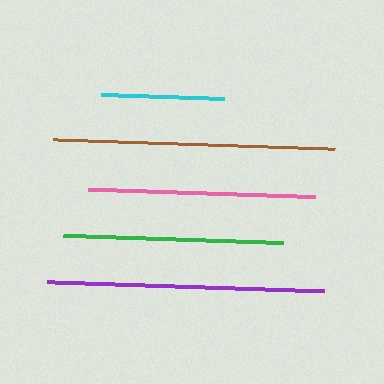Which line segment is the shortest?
The cyan line is the shortest at approximately 123 pixels.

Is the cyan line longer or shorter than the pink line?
The pink line is longer than the cyan line.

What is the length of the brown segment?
The brown segment is approximately 283 pixels long.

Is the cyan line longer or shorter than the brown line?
The brown line is longer than the cyan line.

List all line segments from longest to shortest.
From longest to shortest: brown, purple, pink, green, cyan.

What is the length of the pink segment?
The pink segment is approximately 226 pixels long.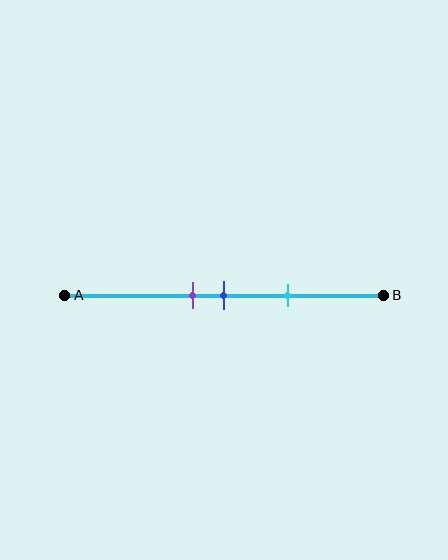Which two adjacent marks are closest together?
The purple and blue marks are the closest adjacent pair.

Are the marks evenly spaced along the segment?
Yes, the marks are approximately evenly spaced.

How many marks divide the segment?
There are 3 marks dividing the segment.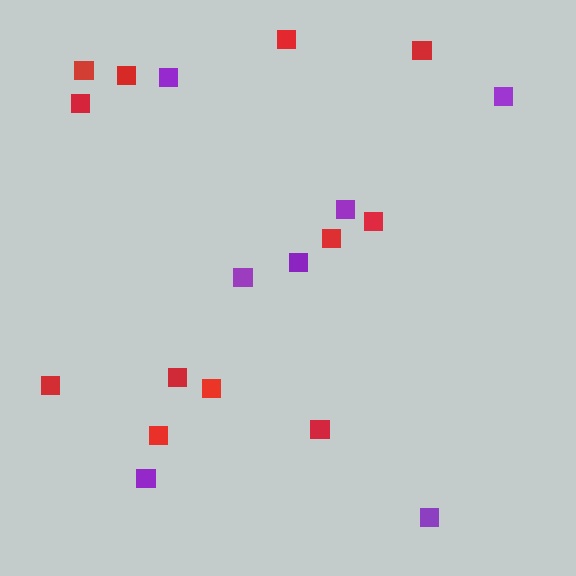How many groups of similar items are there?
There are 2 groups: one group of red squares (12) and one group of purple squares (7).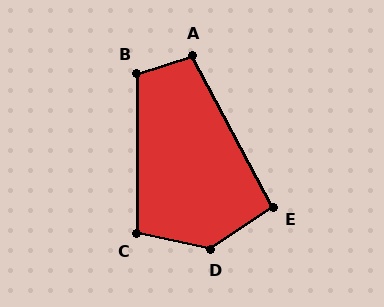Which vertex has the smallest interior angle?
E, at approximately 96 degrees.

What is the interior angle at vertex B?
Approximately 107 degrees (obtuse).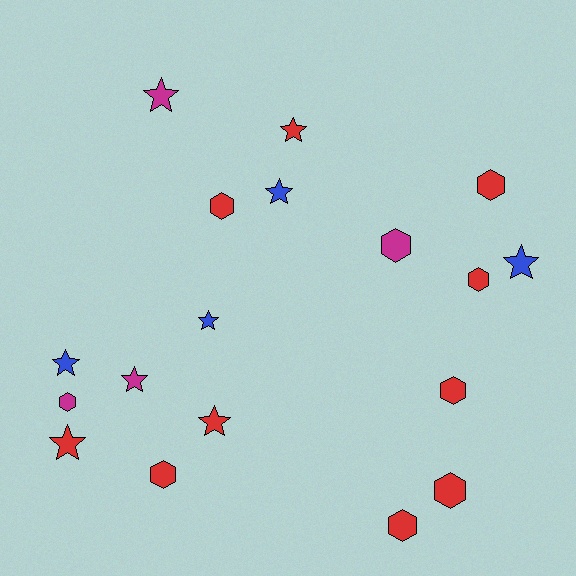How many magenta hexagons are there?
There are 2 magenta hexagons.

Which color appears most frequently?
Red, with 10 objects.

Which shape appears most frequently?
Hexagon, with 9 objects.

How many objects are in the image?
There are 18 objects.